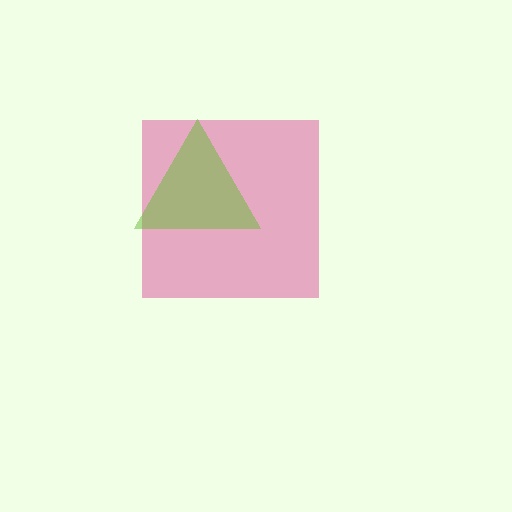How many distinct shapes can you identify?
There are 2 distinct shapes: a pink square, a lime triangle.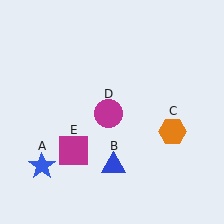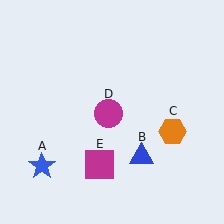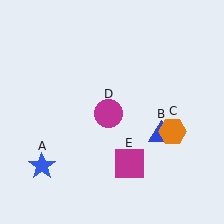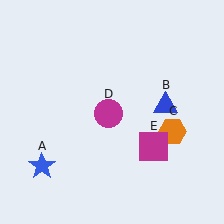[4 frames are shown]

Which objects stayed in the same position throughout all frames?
Blue star (object A) and orange hexagon (object C) and magenta circle (object D) remained stationary.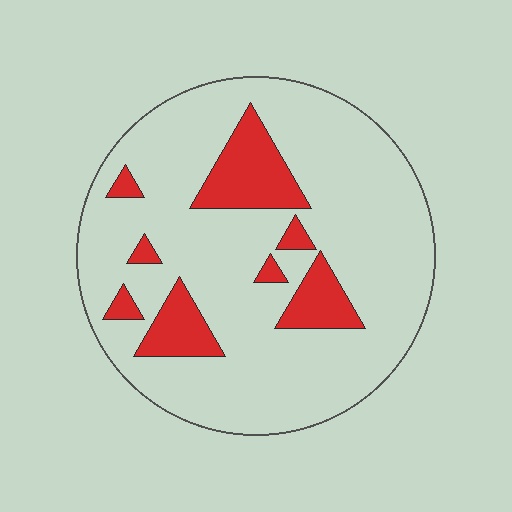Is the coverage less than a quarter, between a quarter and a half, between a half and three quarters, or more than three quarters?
Less than a quarter.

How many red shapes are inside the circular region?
8.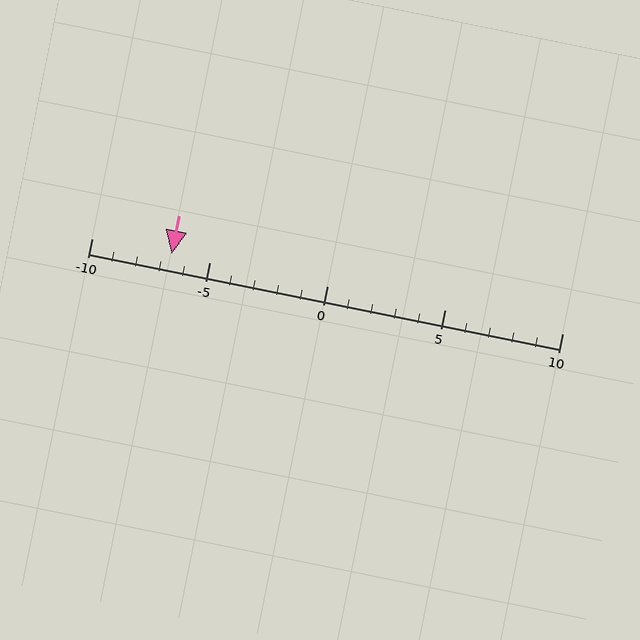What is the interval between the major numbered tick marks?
The major tick marks are spaced 5 units apart.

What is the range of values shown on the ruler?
The ruler shows values from -10 to 10.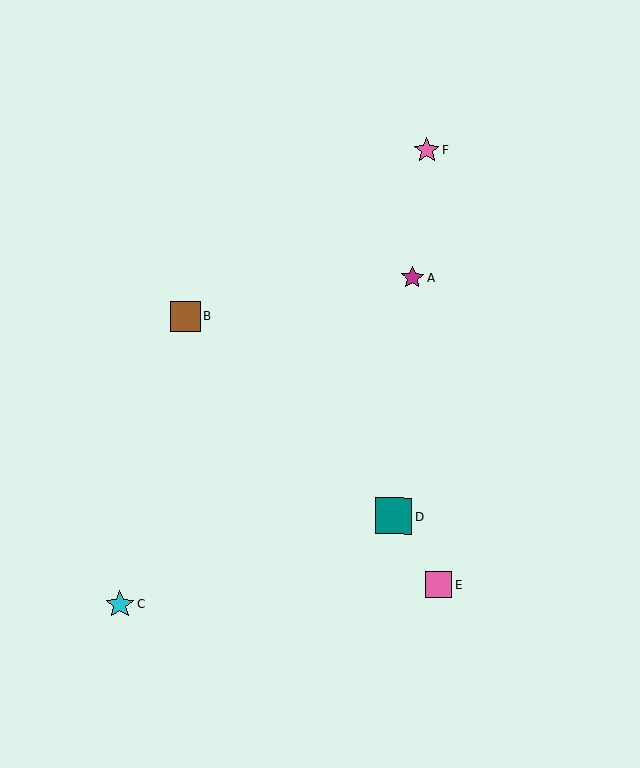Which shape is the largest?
The teal square (labeled D) is the largest.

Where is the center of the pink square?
The center of the pink square is at (438, 584).